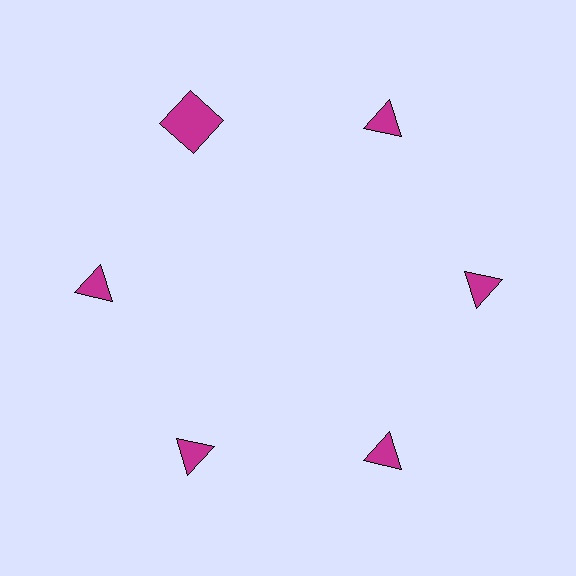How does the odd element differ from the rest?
It has a different shape: square instead of triangle.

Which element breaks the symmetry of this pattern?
The magenta square at roughly the 11 o'clock position breaks the symmetry. All other shapes are magenta triangles.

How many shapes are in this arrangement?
There are 6 shapes arranged in a ring pattern.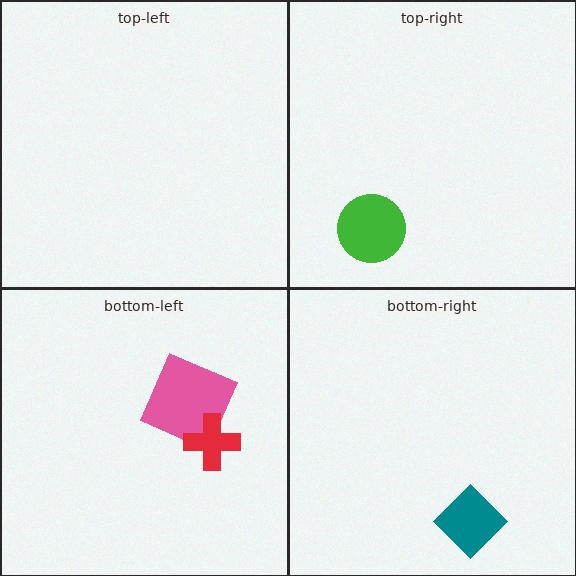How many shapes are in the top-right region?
1.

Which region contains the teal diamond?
The bottom-right region.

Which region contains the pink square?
The bottom-left region.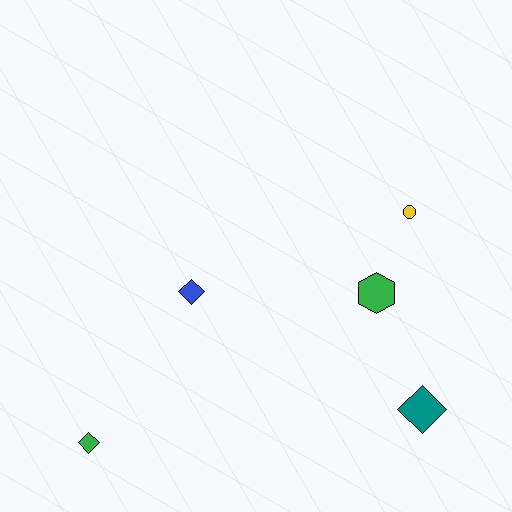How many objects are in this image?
There are 5 objects.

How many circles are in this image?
There is 1 circle.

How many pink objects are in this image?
There are no pink objects.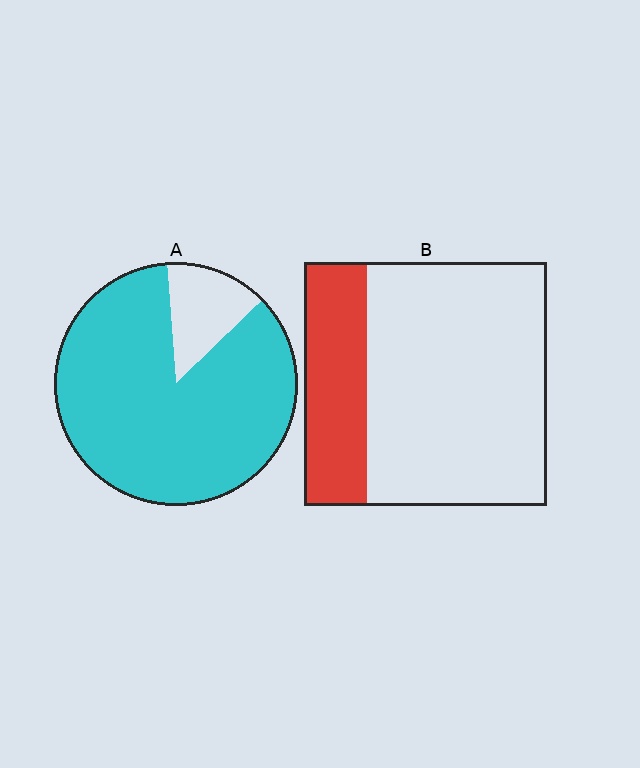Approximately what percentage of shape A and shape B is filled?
A is approximately 85% and B is approximately 25%.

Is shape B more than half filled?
No.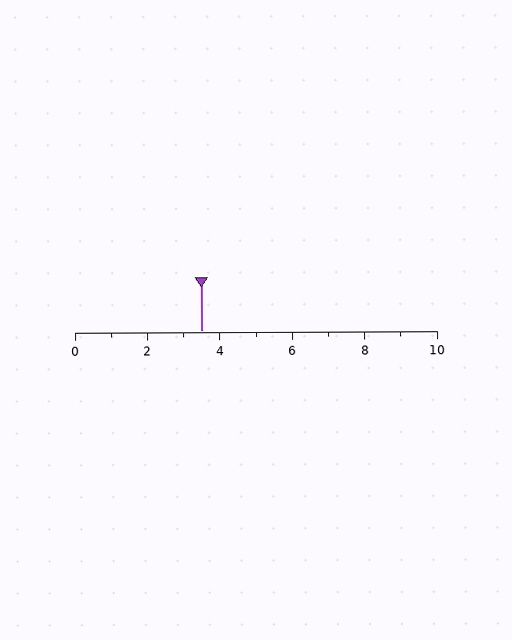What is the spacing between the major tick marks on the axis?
The major ticks are spaced 2 apart.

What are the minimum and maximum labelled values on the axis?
The axis runs from 0 to 10.